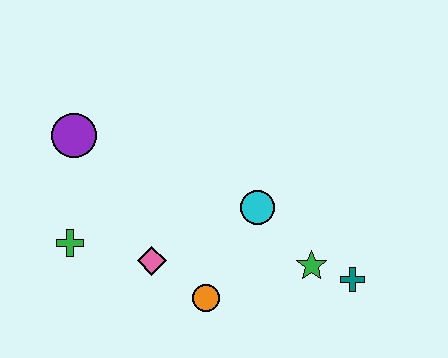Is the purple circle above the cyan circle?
Yes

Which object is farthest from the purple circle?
The teal cross is farthest from the purple circle.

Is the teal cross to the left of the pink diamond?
No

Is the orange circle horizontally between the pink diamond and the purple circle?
No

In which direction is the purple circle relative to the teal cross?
The purple circle is to the left of the teal cross.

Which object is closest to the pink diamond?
The orange circle is closest to the pink diamond.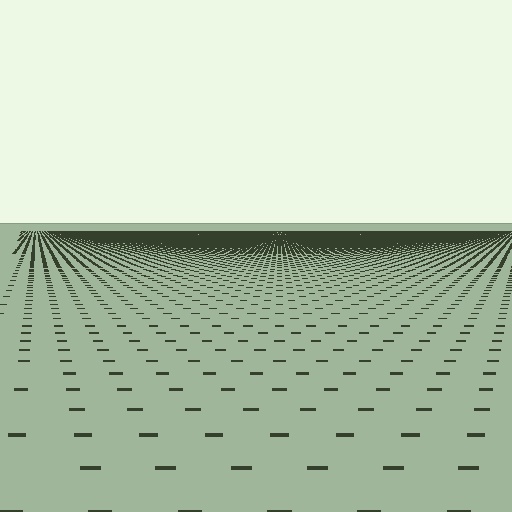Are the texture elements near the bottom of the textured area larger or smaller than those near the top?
Larger. Near the bottom, elements are closer to the viewer and appear at a bigger on-screen size.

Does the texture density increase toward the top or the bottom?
Density increases toward the top.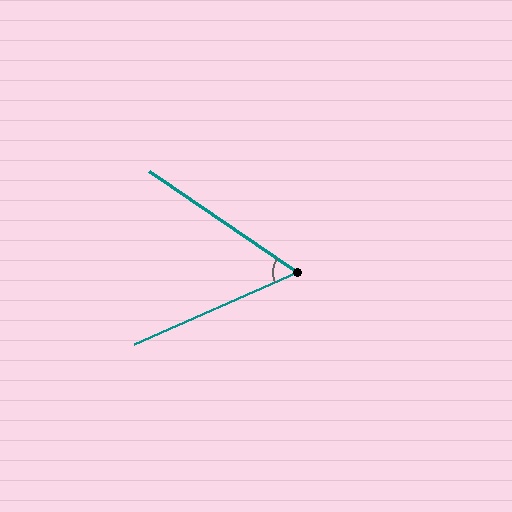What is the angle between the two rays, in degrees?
Approximately 58 degrees.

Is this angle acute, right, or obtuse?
It is acute.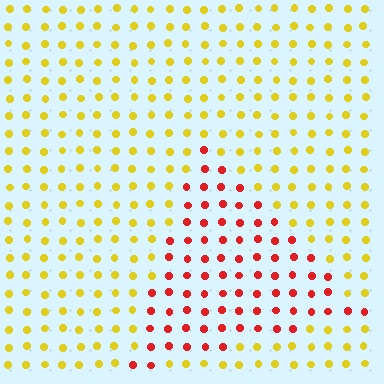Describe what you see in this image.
The image is filled with small yellow elements in a uniform arrangement. A triangle-shaped region is visible where the elements are tinted to a slightly different hue, forming a subtle color boundary.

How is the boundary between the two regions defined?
The boundary is defined purely by a slight shift in hue (about 56 degrees). Spacing, size, and orientation are identical on both sides.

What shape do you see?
I see a triangle.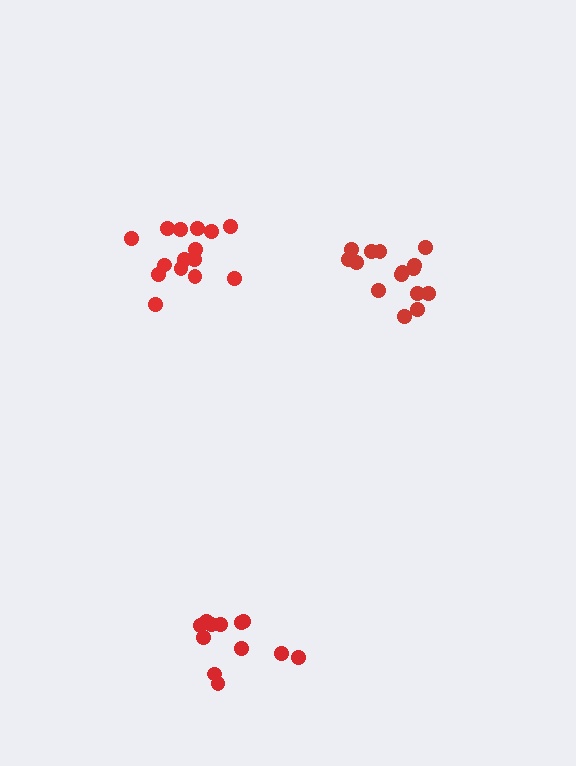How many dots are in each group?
Group 1: 15 dots, Group 2: 15 dots, Group 3: 13 dots (43 total).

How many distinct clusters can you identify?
There are 3 distinct clusters.